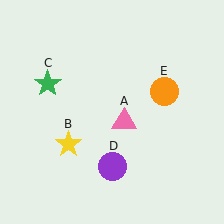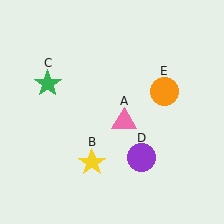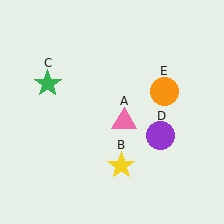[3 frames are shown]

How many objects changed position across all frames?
2 objects changed position: yellow star (object B), purple circle (object D).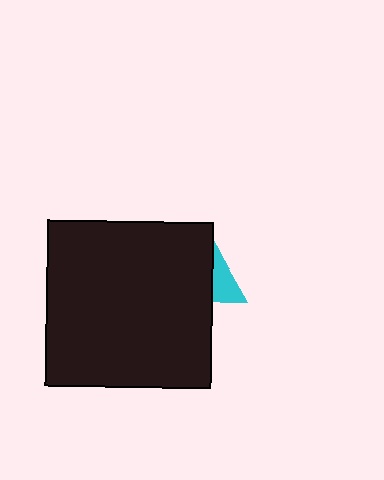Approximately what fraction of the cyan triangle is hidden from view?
Roughly 69% of the cyan triangle is hidden behind the black square.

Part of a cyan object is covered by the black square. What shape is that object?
It is a triangle.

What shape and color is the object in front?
The object in front is a black square.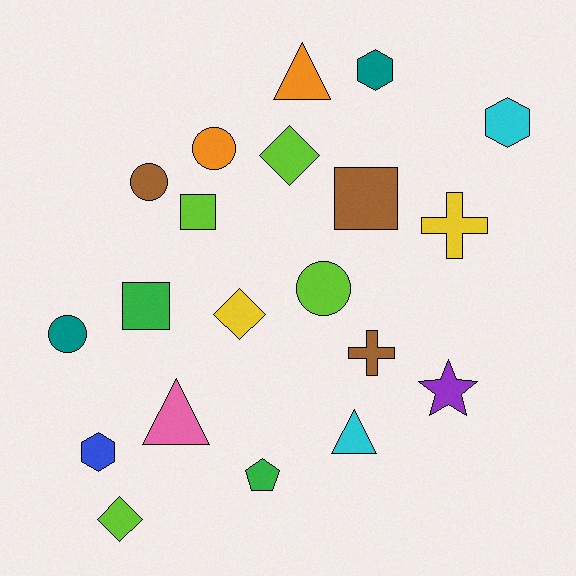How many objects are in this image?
There are 20 objects.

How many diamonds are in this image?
There are 3 diamonds.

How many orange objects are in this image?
There are 2 orange objects.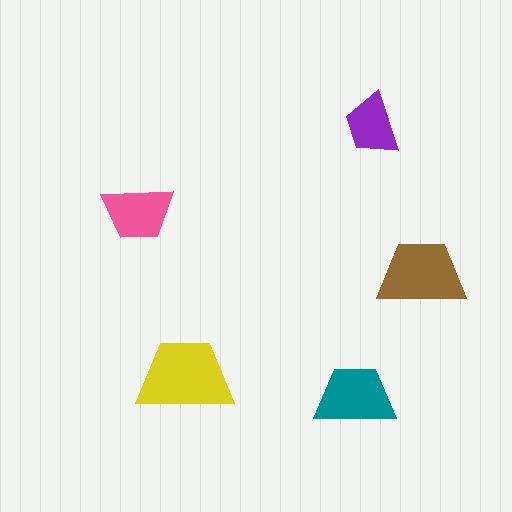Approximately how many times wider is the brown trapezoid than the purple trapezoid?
About 1.5 times wider.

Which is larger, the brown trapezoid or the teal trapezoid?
The brown one.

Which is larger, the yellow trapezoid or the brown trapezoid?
The yellow one.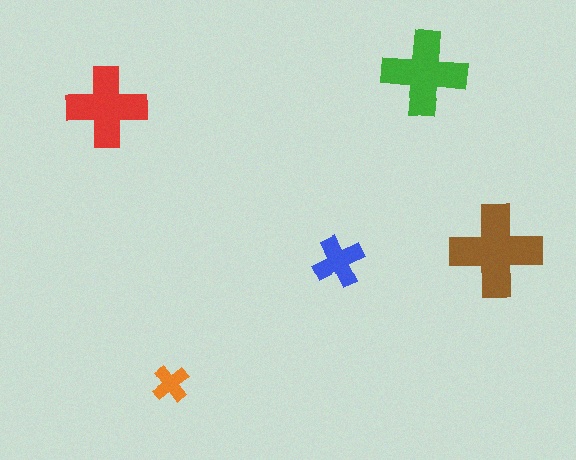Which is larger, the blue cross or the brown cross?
The brown one.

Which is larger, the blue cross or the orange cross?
The blue one.